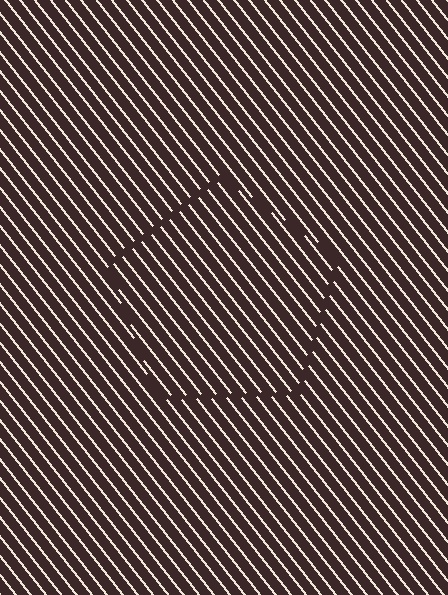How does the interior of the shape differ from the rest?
The interior of the shape contains the same grating, shifted by half a period — the contour is defined by the phase discontinuity where line-ends from the inner and outer gratings abut.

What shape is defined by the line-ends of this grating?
An illusory pentagon. The interior of the shape contains the same grating, shifted by half a period — the contour is defined by the phase discontinuity where line-ends from the inner and outer gratings abut.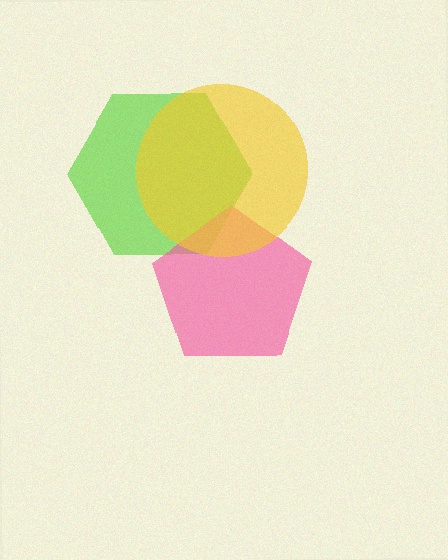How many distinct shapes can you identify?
There are 3 distinct shapes: a lime hexagon, a pink pentagon, a yellow circle.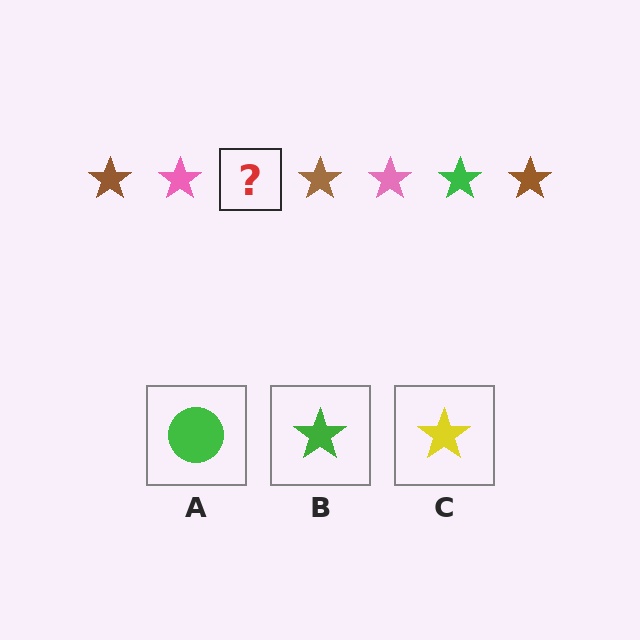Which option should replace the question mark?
Option B.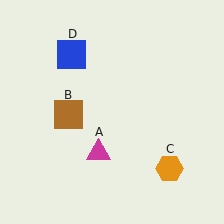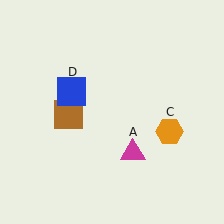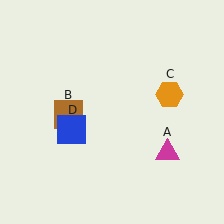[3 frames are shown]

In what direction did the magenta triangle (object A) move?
The magenta triangle (object A) moved right.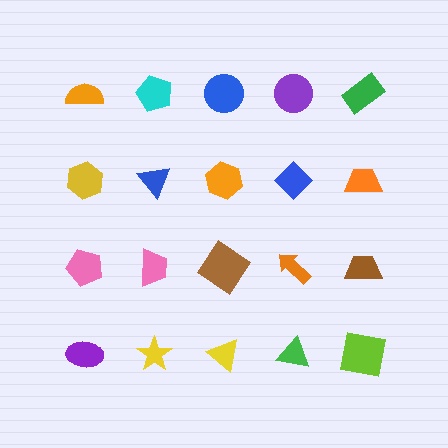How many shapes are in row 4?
5 shapes.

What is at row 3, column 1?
A pink pentagon.